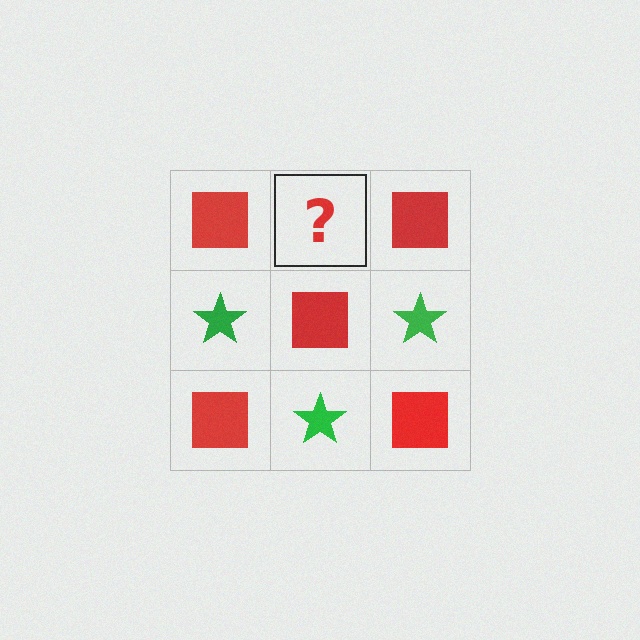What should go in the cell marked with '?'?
The missing cell should contain a green star.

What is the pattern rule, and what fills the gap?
The rule is that it alternates red square and green star in a checkerboard pattern. The gap should be filled with a green star.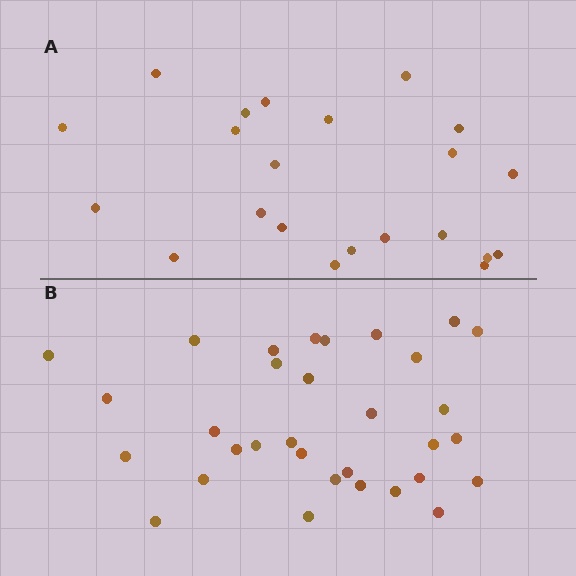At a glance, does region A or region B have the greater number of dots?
Region B (the bottom region) has more dots.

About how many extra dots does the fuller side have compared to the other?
Region B has roughly 10 or so more dots than region A.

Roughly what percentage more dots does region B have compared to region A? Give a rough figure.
About 45% more.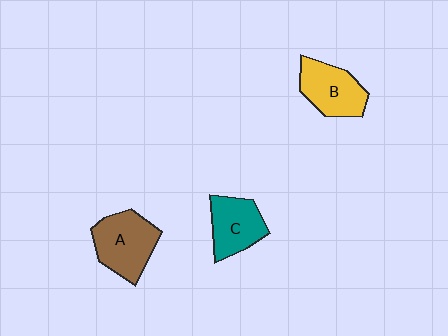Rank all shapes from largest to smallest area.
From largest to smallest: A (brown), B (yellow), C (teal).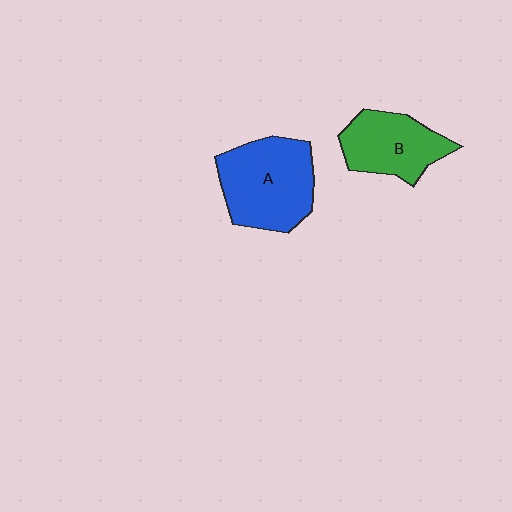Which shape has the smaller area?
Shape B (green).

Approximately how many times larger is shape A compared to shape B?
Approximately 1.3 times.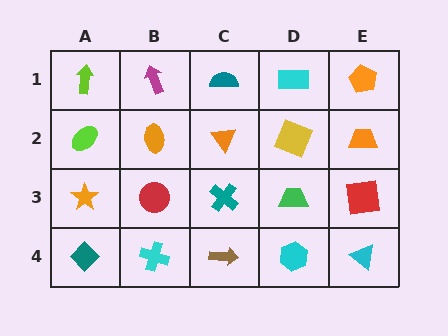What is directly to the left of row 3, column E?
A green trapezoid.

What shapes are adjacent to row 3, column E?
An orange trapezoid (row 2, column E), a cyan triangle (row 4, column E), a green trapezoid (row 3, column D).